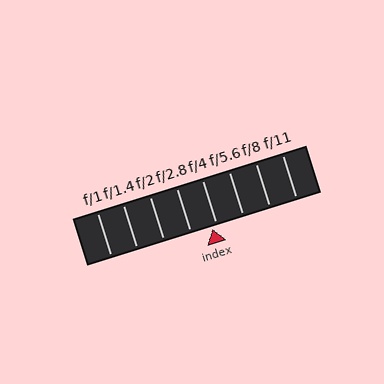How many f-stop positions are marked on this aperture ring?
There are 8 f-stop positions marked.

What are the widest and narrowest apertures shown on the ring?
The widest aperture shown is f/1 and the narrowest is f/11.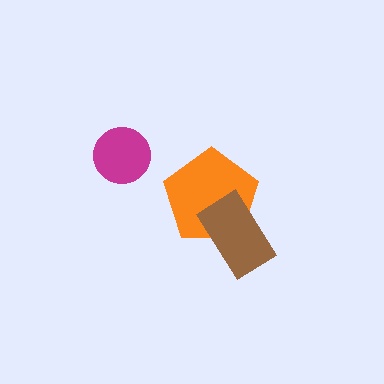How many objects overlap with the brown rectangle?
1 object overlaps with the brown rectangle.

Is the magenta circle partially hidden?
No, no other shape covers it.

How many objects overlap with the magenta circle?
0 objects overlap with the magenta circle.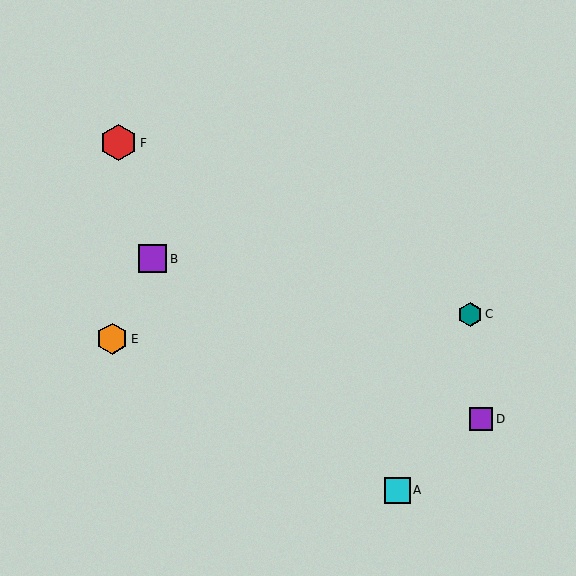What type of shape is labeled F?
Shape F is a red hexagon.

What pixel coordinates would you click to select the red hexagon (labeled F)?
Click at (118, 143) to select the red hexagon F.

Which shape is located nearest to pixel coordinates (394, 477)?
The cyan square (labeled A) at (397, 490) is nearest to that location.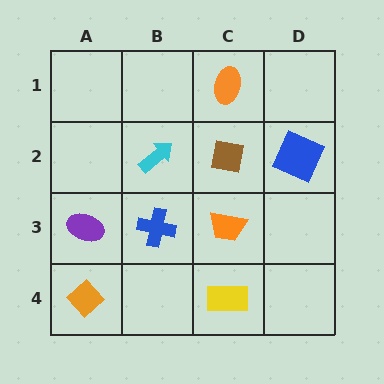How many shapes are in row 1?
1 shape.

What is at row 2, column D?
A blue square.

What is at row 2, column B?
A cyan arrow.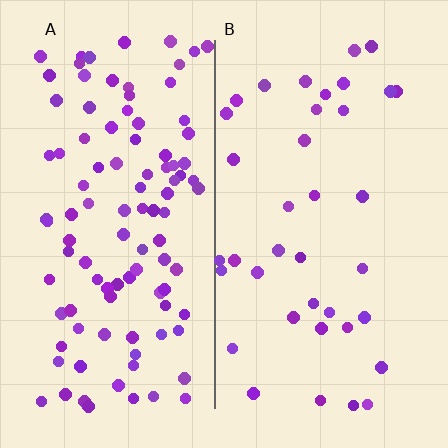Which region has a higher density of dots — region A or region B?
A (the left).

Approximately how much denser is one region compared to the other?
Approximately 2.7× — region A over region B.